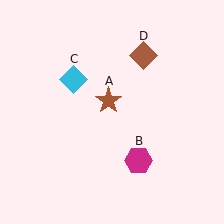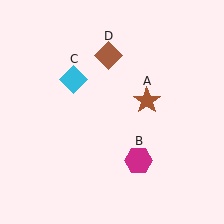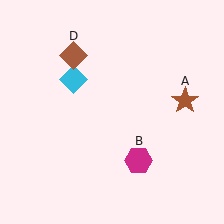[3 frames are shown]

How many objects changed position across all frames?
2 objects changed position: brown star (object A), brown diamond (object D).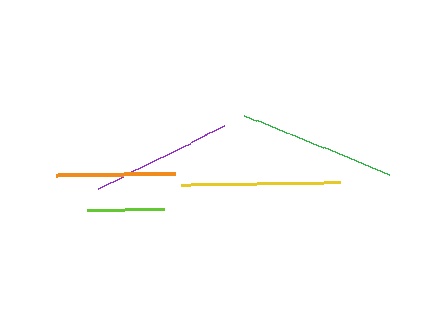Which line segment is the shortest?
The lime line is the shortest at approximately 77 pixels.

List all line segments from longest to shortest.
From longest to shortest: yellow, green, purple, orange, lime.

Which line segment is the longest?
The yellow line is the longest at approximately 159 pixels.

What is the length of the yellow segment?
The yellow segment is approximately 159 pixels long.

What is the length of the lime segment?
The lime segment is approximately 77 pixels long.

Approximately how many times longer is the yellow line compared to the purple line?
The yellow line is approximately 1.1 times the length of the purple line.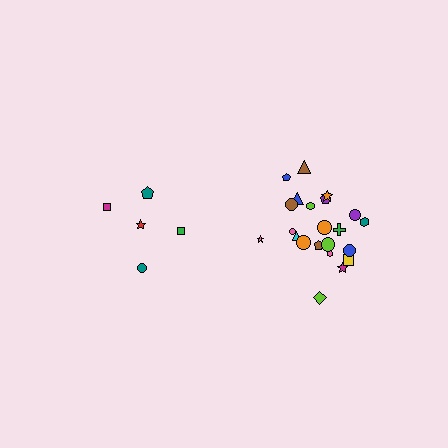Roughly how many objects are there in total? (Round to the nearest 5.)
Roughly 25 objects in total.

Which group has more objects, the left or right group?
The right group.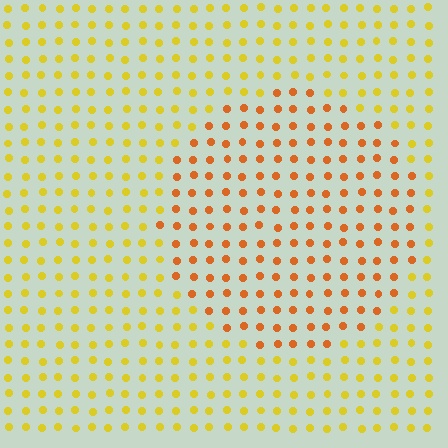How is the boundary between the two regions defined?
The boundary is defined purely by a slight shift in hue (about 33 degrees). Spacing, size, and orientation are identical on both sides.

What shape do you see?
I see a circle.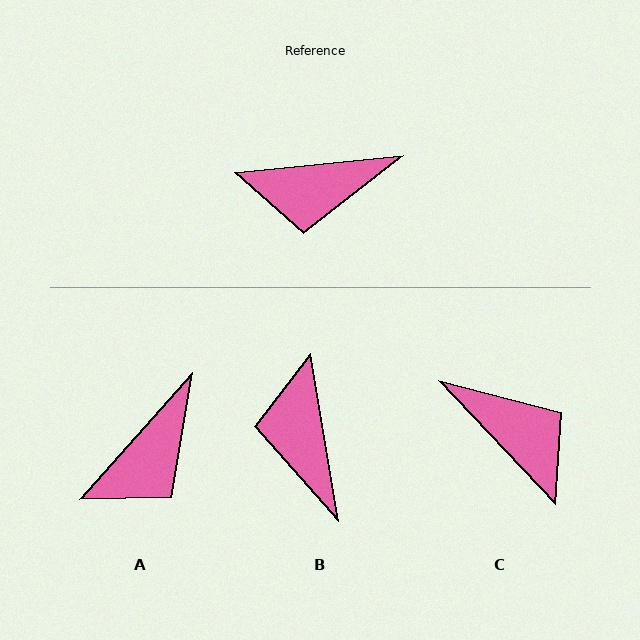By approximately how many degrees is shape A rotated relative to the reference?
Approximately 43 degrees counter-clockwise.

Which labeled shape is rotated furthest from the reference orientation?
C, about 128 degrees away.